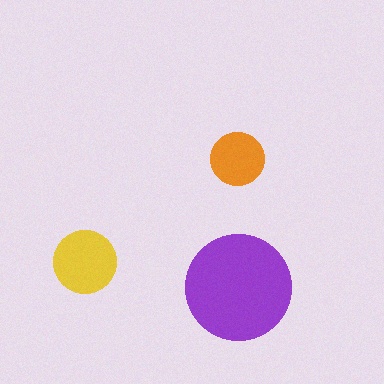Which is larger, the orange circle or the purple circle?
The purple one.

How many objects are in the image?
There are 3 objects in the image.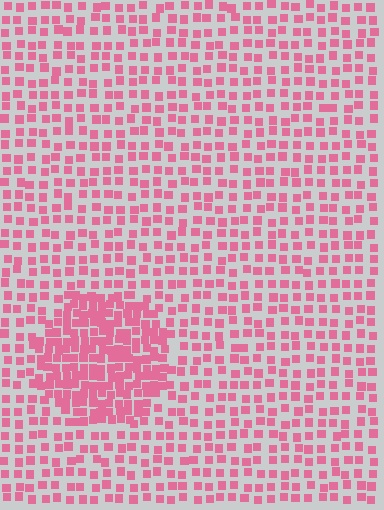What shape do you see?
I see a circle.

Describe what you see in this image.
The image contains small pink elements arranged at two different densities. A circle-shaped region is visible where the elements are more densely packed than the surrounding area.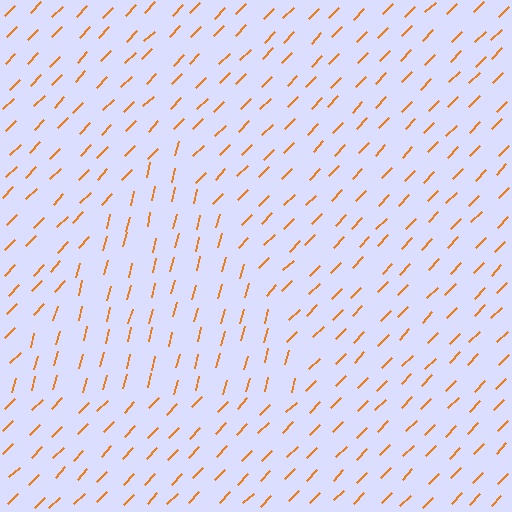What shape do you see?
I see a triangle.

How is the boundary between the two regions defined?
The boundary is defined purely by a change in line orientation (approximately 30 degrees difference). All lines are the same color and thickness.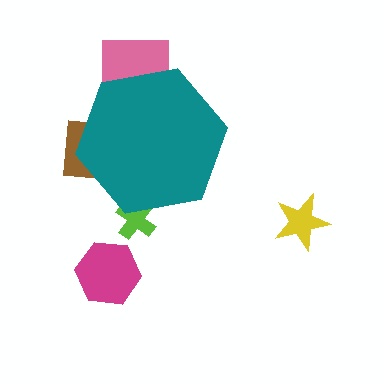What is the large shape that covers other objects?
A teal hexagon.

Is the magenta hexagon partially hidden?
No, the magenta hexagon is fully visible.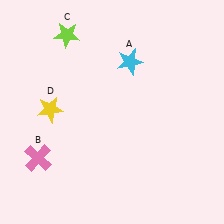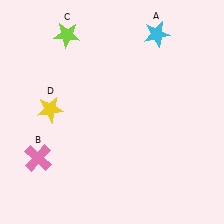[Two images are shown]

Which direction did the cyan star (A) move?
The cyan star (A) moved up.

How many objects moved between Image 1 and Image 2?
1 object moved between the two images.